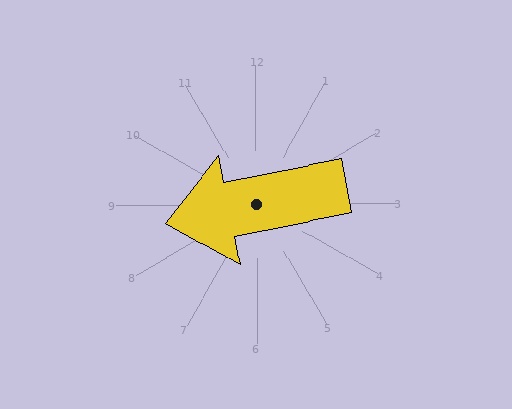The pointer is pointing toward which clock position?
Roughly 9 o'clock.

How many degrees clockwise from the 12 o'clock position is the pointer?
Approximately 259 degrees.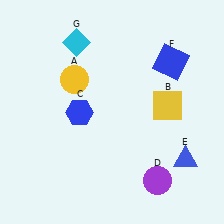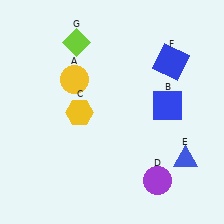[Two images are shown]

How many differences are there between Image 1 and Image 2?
There are 3 differences between the two images.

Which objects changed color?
B changed from yellow to blue. C changed from blue to yellow. G changed from cyan to lime.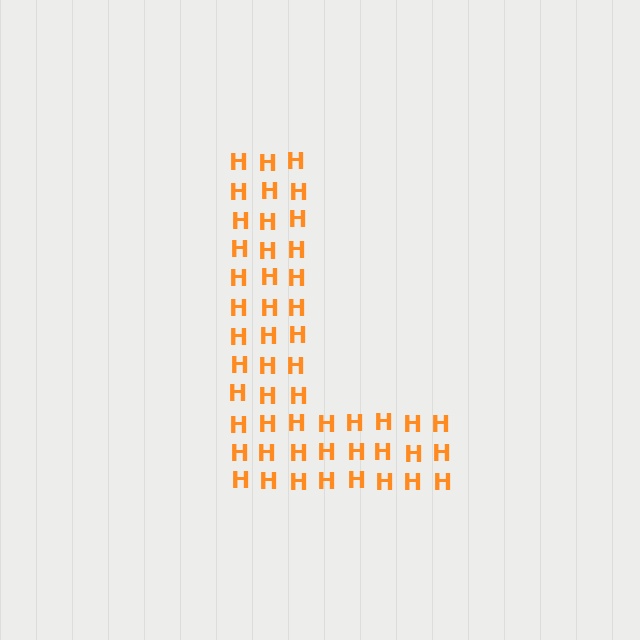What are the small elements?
The small elements are letter H's.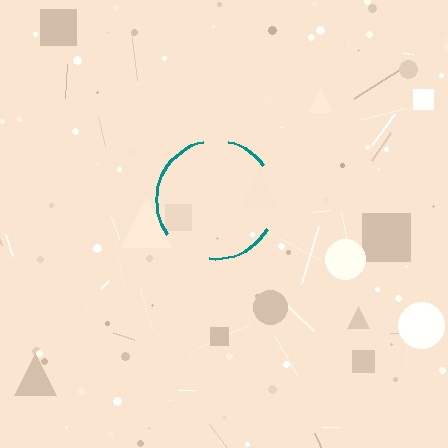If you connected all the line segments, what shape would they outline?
They would outline a circle.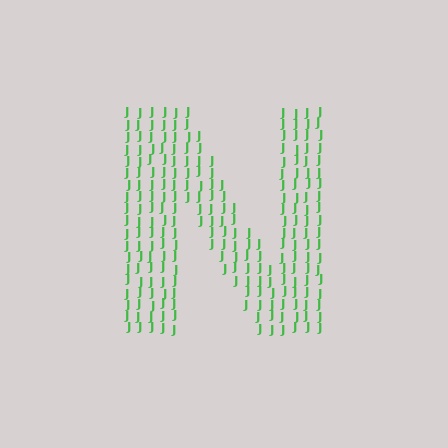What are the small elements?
The small elements are letter J's.